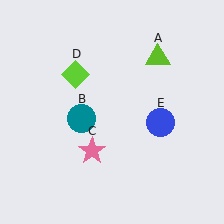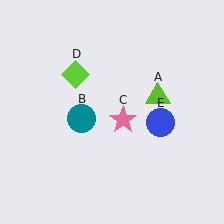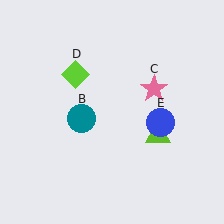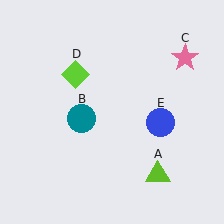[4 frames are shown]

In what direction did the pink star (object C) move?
The pink star (object C) moved up and to the right.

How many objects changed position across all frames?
2 objects changed position: lime triangle (object A), pink star (object C).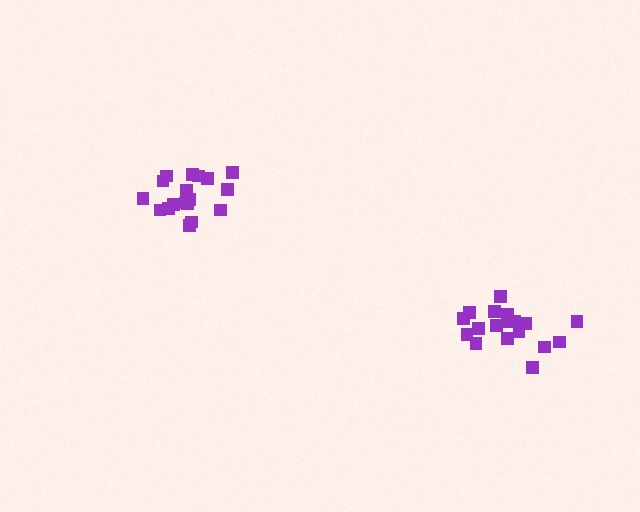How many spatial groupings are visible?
There are 2 spatial groupings.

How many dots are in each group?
Group 1: 19 dots, Group 2: 18 dots (37 total).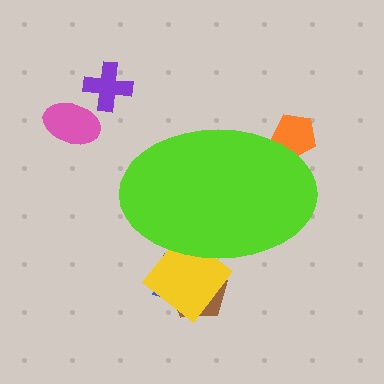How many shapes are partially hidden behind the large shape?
4 shapes are partially hidden.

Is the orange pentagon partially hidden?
Yes, the orange pentagon is partially hidden behind the lime ellipse.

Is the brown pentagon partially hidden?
Yes, the brown pentagon is partially hidden behind the lime ellipse.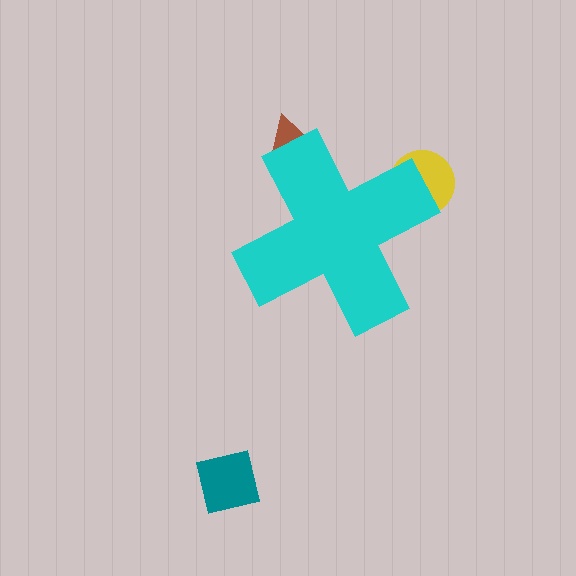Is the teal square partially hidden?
No, the teal square is fully visible.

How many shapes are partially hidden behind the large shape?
2 shapes are partially hidden.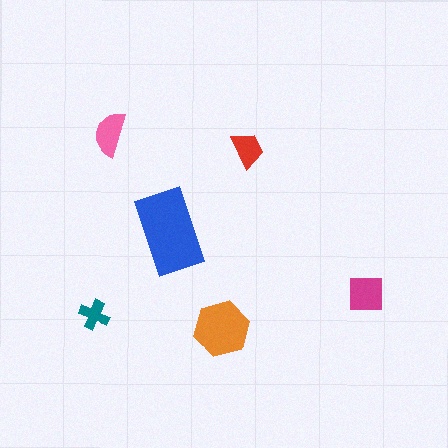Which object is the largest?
The blue rectangle.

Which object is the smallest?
The teal cross.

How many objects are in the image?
There are 6 objects in the image.